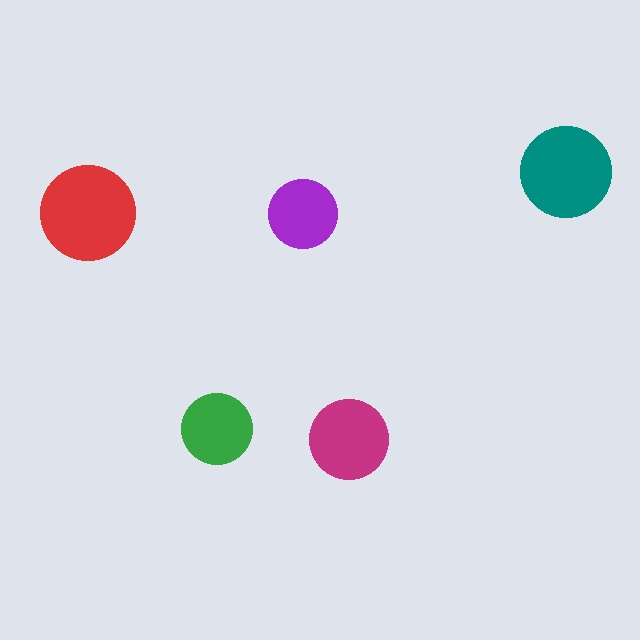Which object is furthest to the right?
The teal circle is rightmost.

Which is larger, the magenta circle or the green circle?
The magenta one.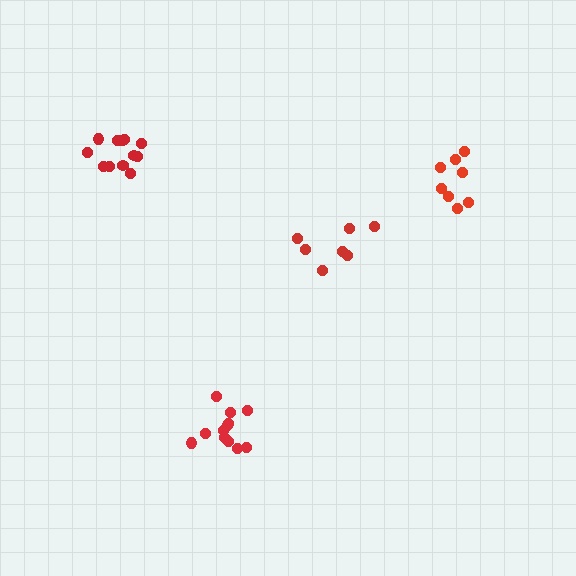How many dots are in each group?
Group 1: 12 dots, Group 2: 8 dots, Group 3: 7 dots, Group 4: 12 dots (39 total).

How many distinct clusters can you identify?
There are 4 distinct clusters.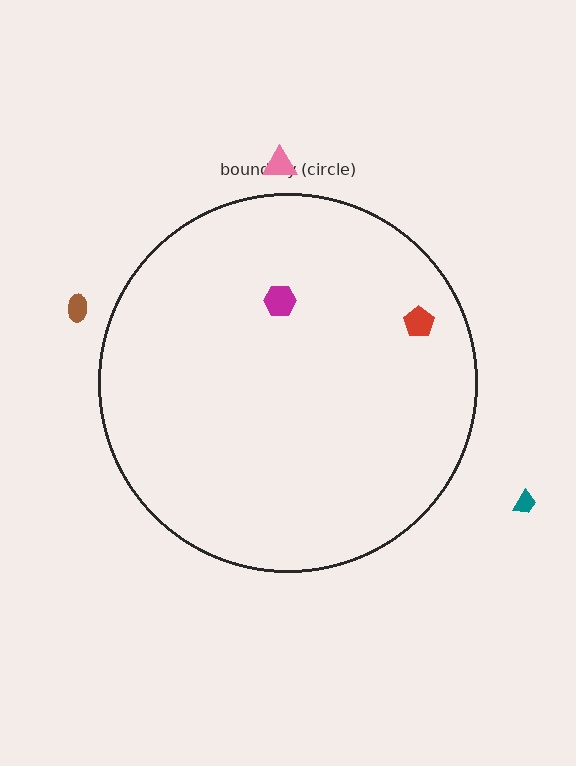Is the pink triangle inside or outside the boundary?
Outside.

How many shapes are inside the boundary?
2 inside, 3 outside.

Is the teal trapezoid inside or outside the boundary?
Outside.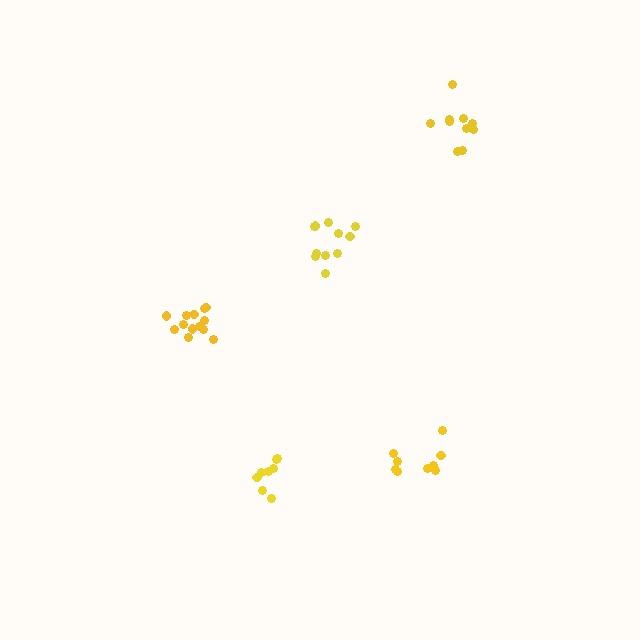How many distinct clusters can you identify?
There are 5 distinct clusters.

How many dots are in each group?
Group 1: 13 dots, Group 2: 8 dots, Group 3: 11 dots, Group 4: 9 dots, Group 5: 10 dots (51 total).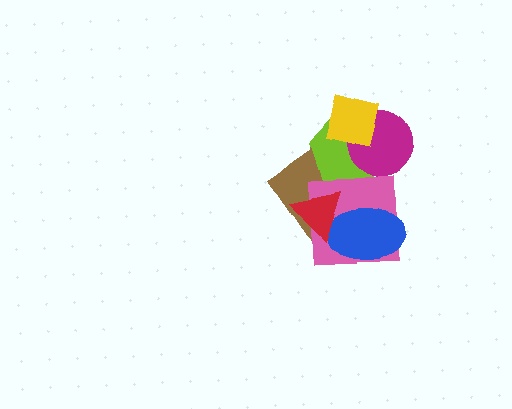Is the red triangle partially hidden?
No, no other shape covers it.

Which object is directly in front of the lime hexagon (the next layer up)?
The magenta circle is directly in front of the lime hexagon.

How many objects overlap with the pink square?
4 objects overlap with the pink square.